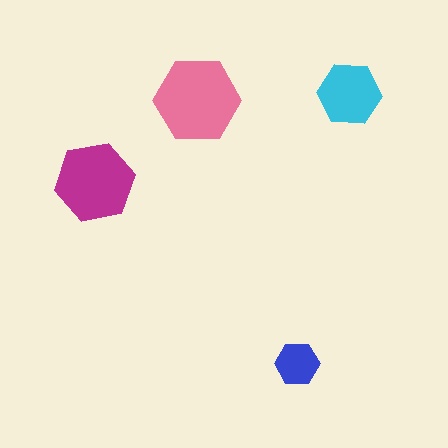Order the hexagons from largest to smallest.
the pink one, the magenta one, the cyan one, the blue one.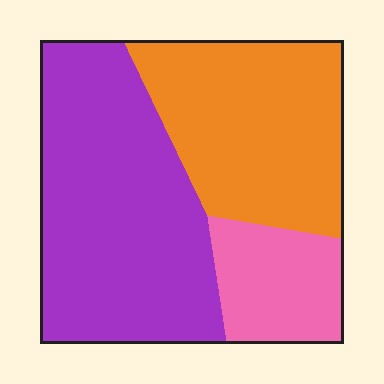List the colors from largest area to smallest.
From largest to smallest: purple, orange, pink.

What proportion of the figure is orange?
Orange takes up about three eighths (3/8) of the figure.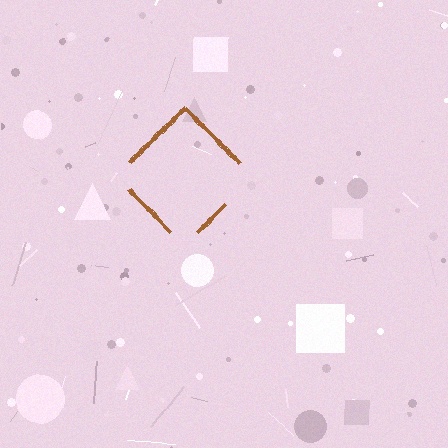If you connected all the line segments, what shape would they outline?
They would outline a diamond.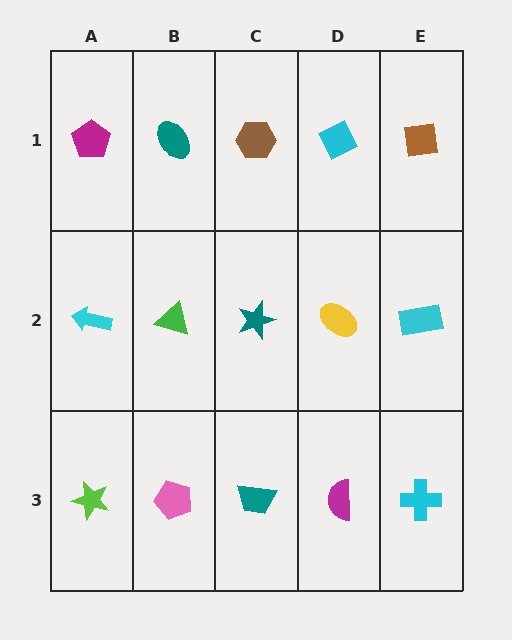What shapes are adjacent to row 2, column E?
A brown square (row 1, column E), a cyan cross (row 3, column E), a yellow ellipse (row 2, column D).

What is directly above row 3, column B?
A green triangle.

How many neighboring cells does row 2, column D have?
4.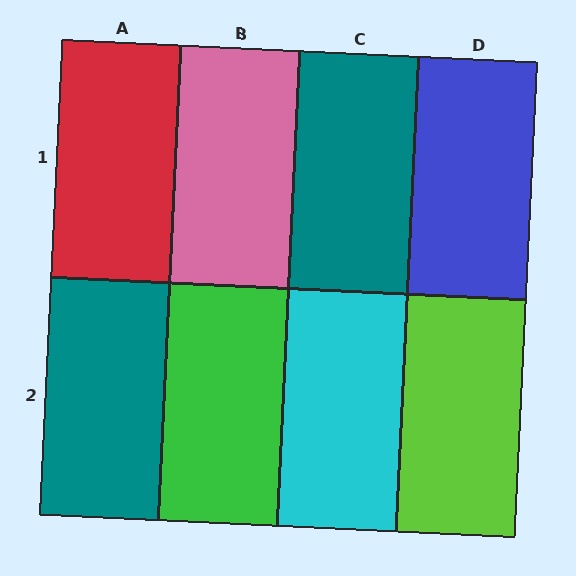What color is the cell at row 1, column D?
Blue.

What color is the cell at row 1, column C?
Teal.